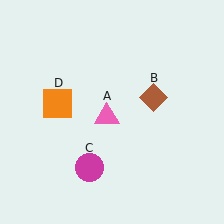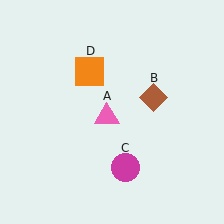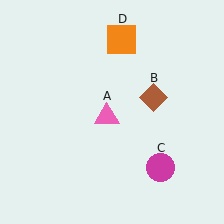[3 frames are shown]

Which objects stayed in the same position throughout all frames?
Pink triangle (object A) and brown diamond (object B) remained stationary.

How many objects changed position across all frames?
2 objects changed position: magenta circle (object C), orange square (object D).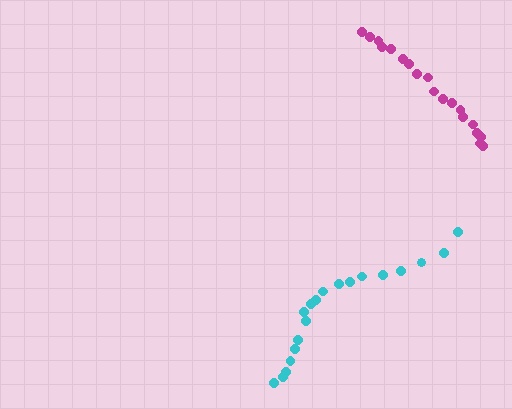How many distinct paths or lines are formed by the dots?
There are 2 distinct paths.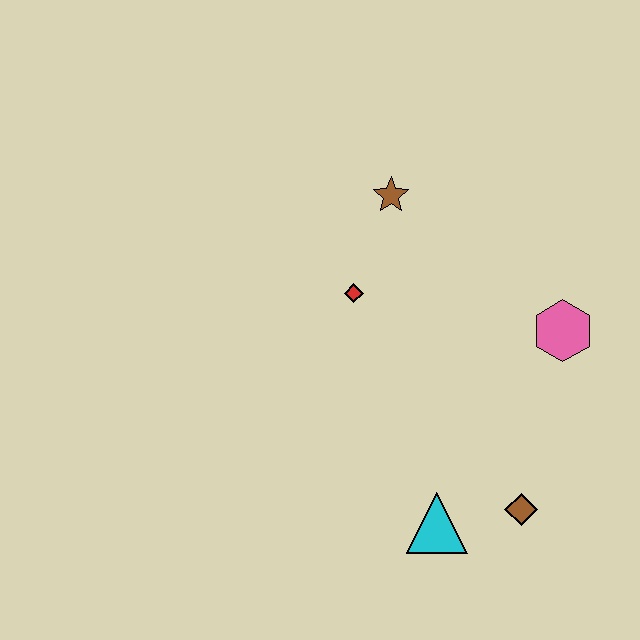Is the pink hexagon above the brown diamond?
Yes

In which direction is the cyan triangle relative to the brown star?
The cyan triangle is below the brown star.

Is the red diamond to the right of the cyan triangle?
No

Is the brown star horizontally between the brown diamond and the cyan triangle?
No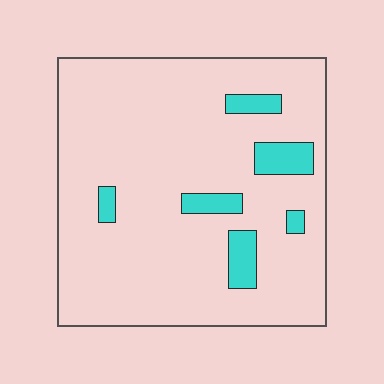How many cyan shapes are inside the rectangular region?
6.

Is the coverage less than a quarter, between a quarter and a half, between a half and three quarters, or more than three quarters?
Less than a quarter.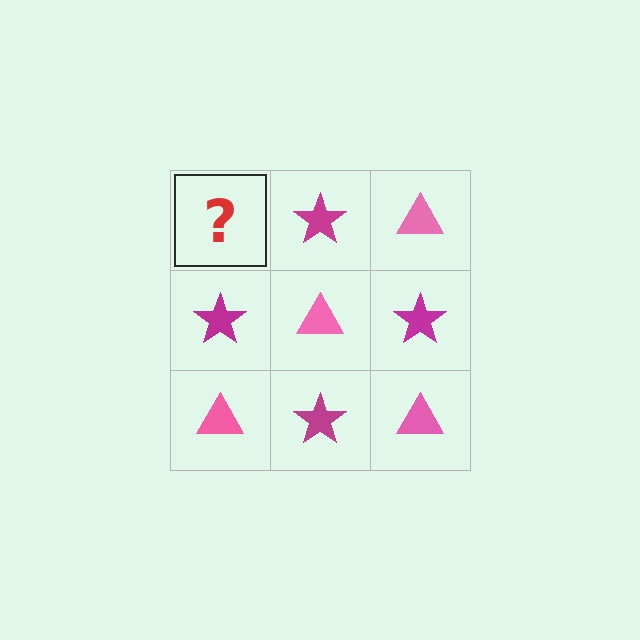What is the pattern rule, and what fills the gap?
The rule is that it alternates pink triangle and magenta star in a checkerboard pattern. The gap should be filled with a pink triangle.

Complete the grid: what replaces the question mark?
The question mark should be replaced with a pink triangle.